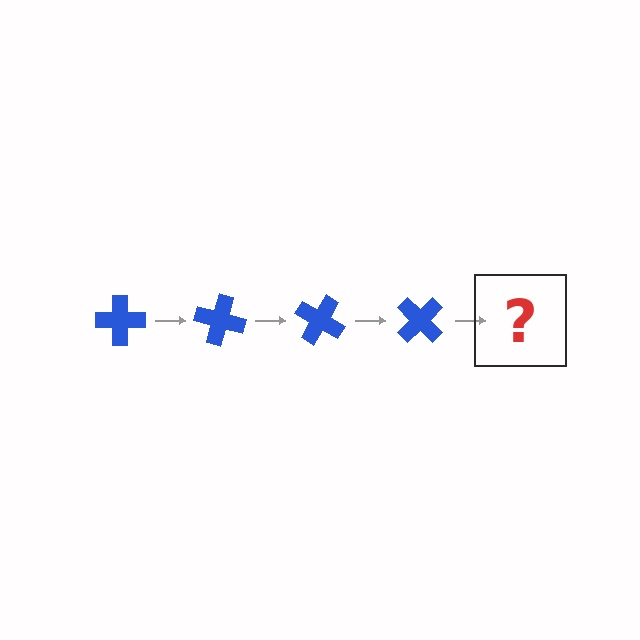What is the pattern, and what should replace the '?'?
The pattern is that the cross rotates 15 degrees each step. The '?' should be a blue cross rotated 60 degrees.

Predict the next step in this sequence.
The next step is a blue cross rotated 60 degrees.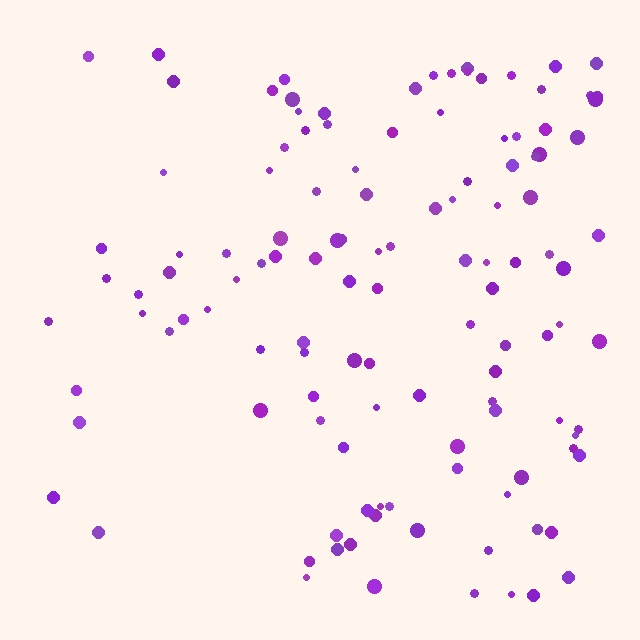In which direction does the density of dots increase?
From left to right, with the right side densest.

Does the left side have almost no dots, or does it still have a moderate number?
Still a moderate number, just noticeably fewer than the right.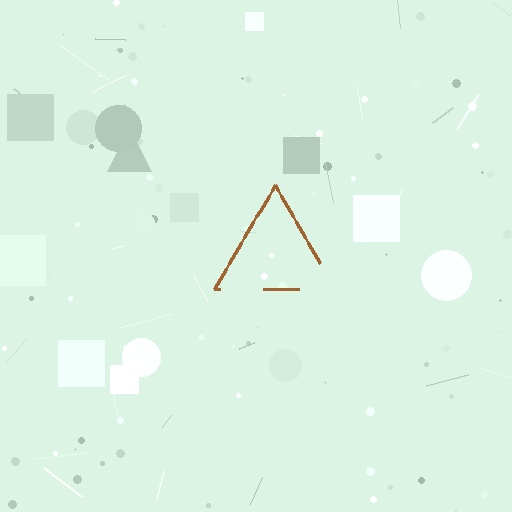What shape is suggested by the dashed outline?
The dashed outline suggests a triangle.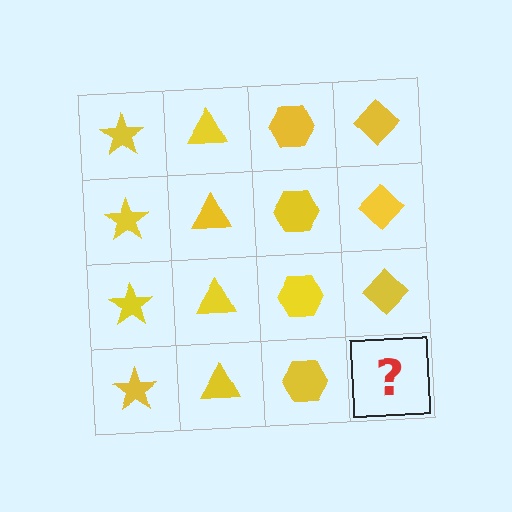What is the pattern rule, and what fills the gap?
The rule is that each column has a consistent shape. The gap should be filled with a yellow diamond.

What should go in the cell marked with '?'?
The missing cell should contain a yellow diamond.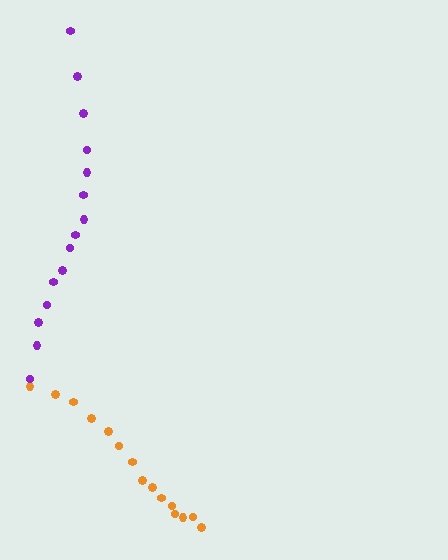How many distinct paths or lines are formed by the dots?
There are 2 distinct paths.